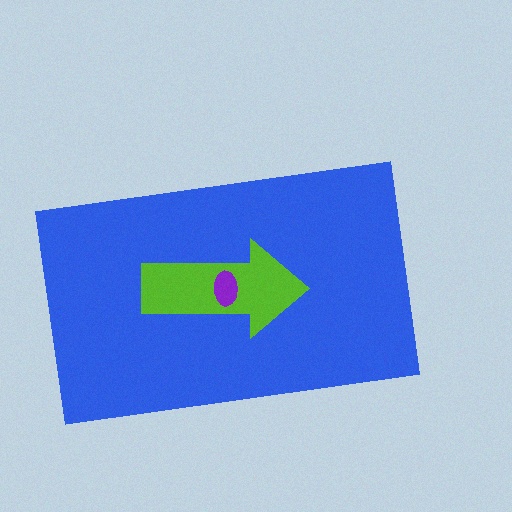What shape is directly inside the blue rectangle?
The lime arrow.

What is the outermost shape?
The blue rectangle.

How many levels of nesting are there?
3.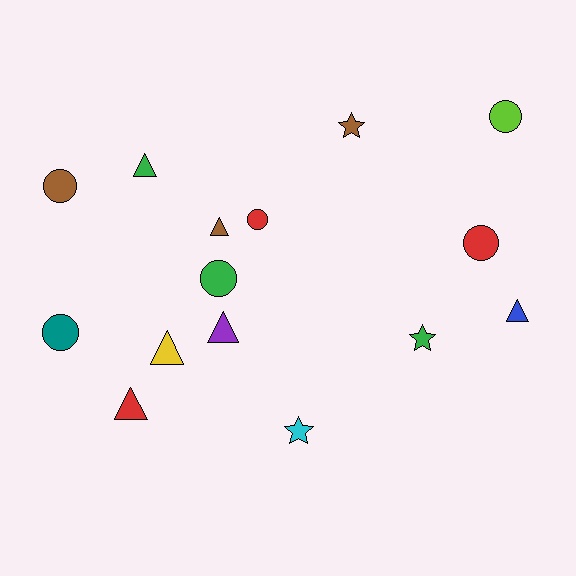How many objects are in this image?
There are 15 objects.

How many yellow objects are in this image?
There is 1 yellow object.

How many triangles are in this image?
There are 6 triangles.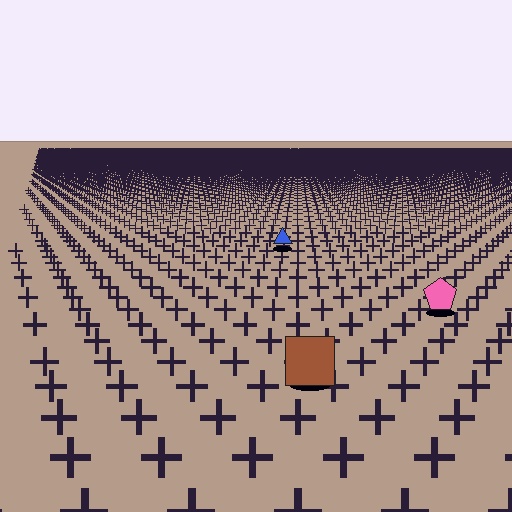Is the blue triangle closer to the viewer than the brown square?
No. The brown square is closer — you can tell from the texture gradient: the ground texture is coarser near it.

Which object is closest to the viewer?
The brown square is closest. The texture marks near it are larger and more spread out.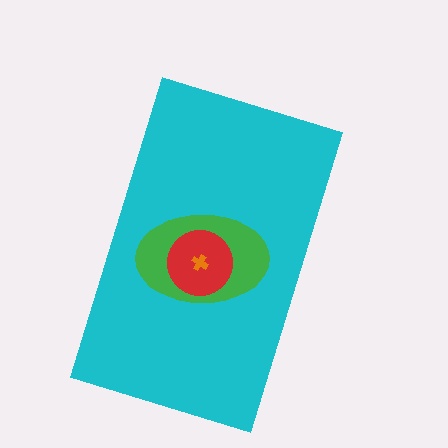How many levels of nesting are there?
4.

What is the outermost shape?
The cyan rectangle.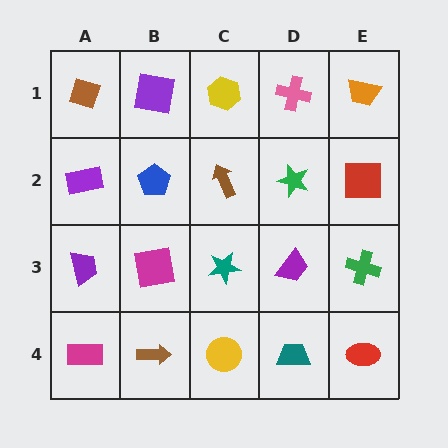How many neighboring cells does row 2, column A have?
3.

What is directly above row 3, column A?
A purple rectangle.